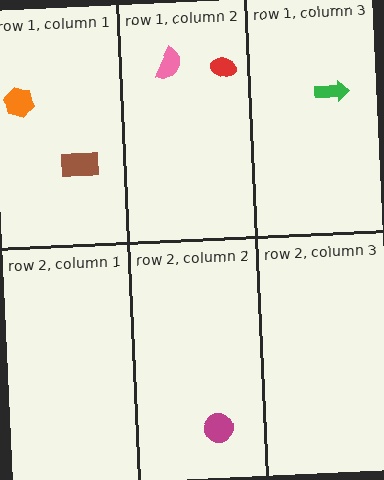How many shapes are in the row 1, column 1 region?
2.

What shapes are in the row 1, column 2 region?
The red ellipse, the pink semicircle.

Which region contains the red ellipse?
The row 1, column 2 region.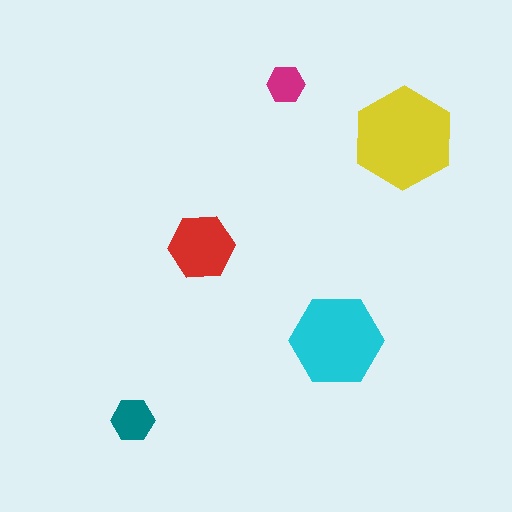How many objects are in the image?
There are 5 objects in the image.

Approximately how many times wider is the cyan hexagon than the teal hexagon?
About 2 times wider.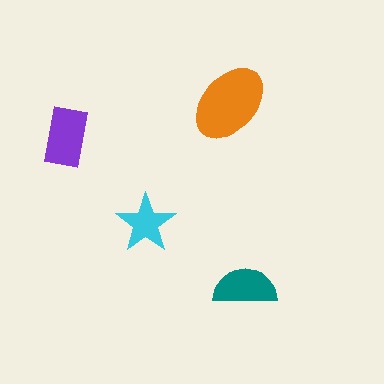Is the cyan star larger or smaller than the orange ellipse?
Smaller.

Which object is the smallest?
The cyan star.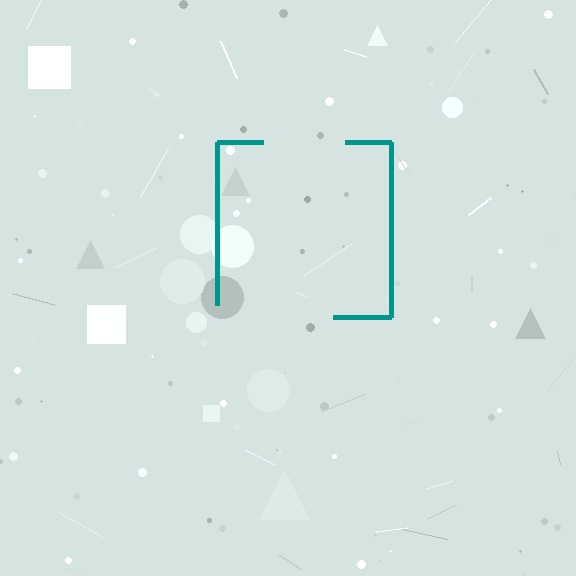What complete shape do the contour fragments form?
The contour fragments form a square.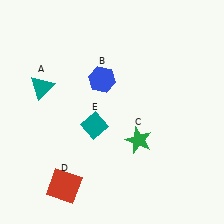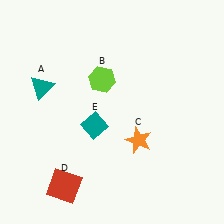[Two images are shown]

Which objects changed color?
B changed from blue to lime. C changed from green to orange.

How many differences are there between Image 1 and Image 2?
There are 2 differences between the two images.